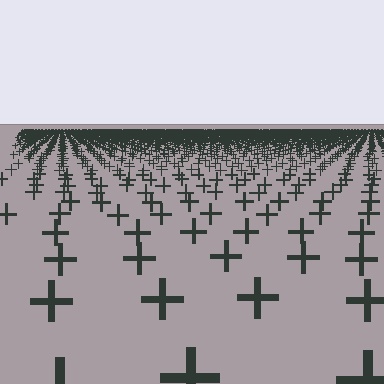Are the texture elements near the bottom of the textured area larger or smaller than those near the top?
Larger. Near the bottom, elements are closer to the viewer and appear at a bigger on-screen size.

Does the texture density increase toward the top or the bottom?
Density increases toward the top.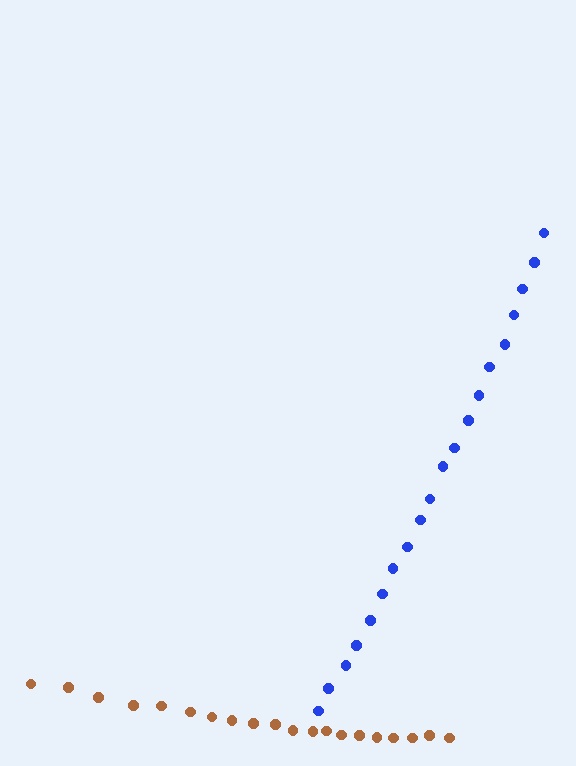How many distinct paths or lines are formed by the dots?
There are 2 distinct paths.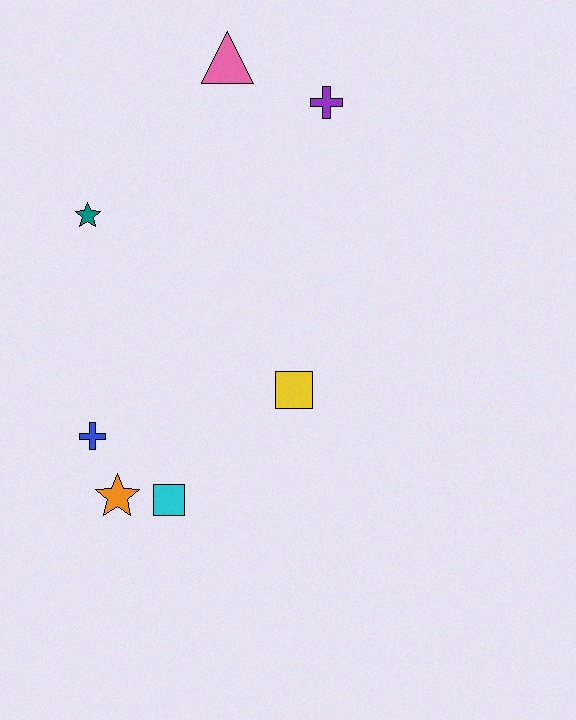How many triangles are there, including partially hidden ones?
There is 1 triangle.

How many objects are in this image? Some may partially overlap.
There are 7 objects.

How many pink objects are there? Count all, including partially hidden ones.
There is 1 pink object.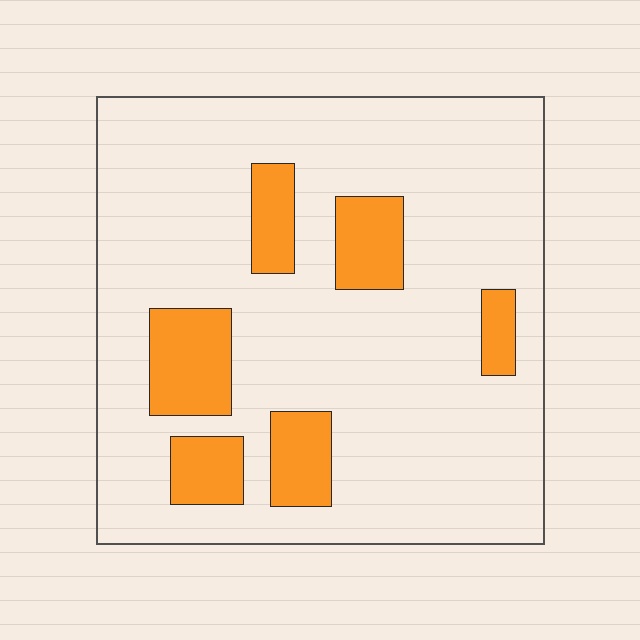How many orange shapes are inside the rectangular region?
6.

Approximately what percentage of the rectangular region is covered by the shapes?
Approximately 15%.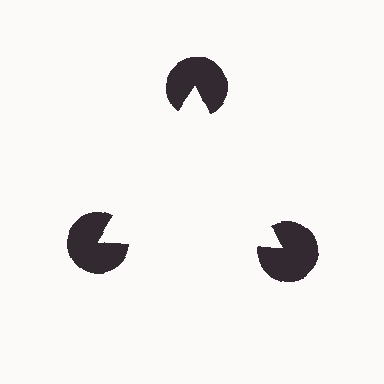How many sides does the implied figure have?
3 sides.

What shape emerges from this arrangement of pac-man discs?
An illusory triangle — its edges are inferred from the aligned wedge cuts in the pac-man discs, not physically drawn.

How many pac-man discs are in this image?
There are 3 — one at each vertex of the illusory triangle.